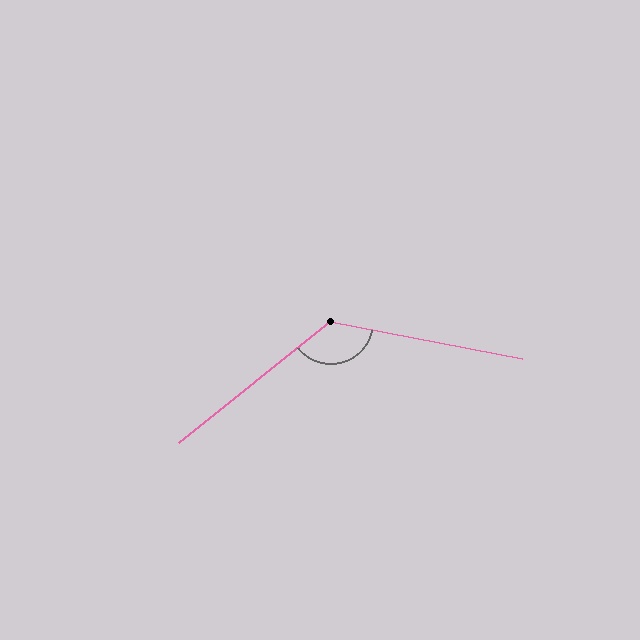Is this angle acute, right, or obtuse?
It is obtuse.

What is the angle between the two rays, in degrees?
Approximately 130 degrees.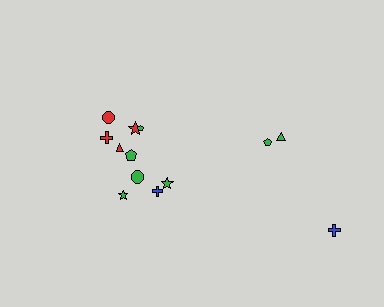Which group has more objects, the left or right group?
The left group.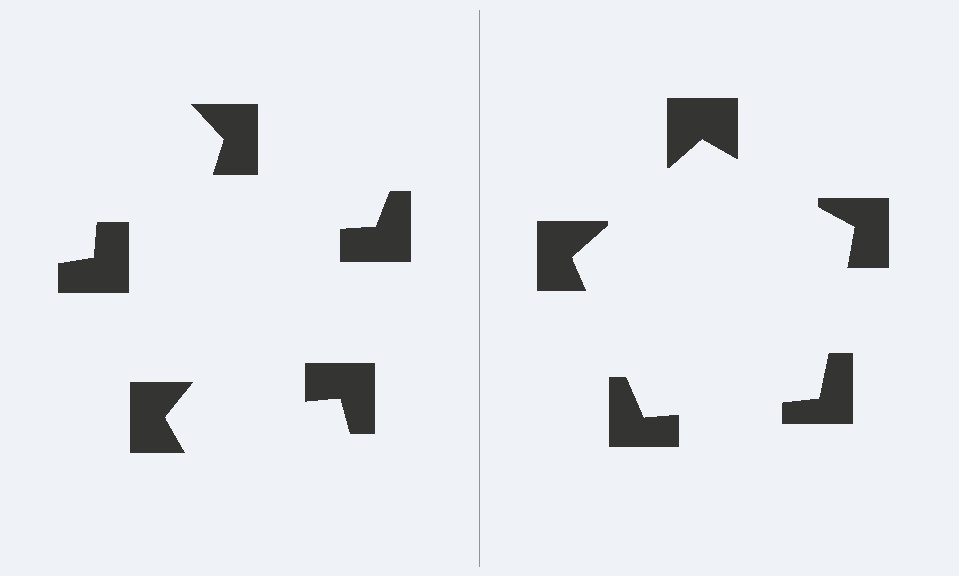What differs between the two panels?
The notched squares are positioned identically on both sides; only the wedge orientations differ. On the right they align to a pentagon; on the left they are misaligned.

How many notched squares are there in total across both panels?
10 — 5 on each side.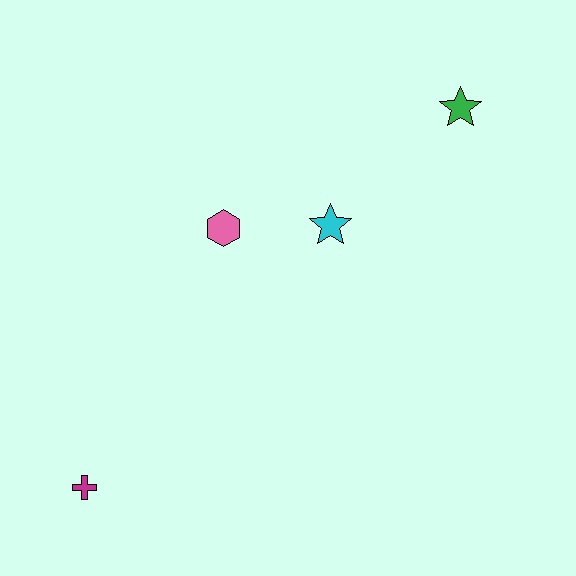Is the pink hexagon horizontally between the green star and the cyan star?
No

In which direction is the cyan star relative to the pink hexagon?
The cyan star is to the right of the pink hexagon.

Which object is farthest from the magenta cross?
The green star is farthest from the magenta cross.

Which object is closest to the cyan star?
The pink hexagon is closest to the cyan star.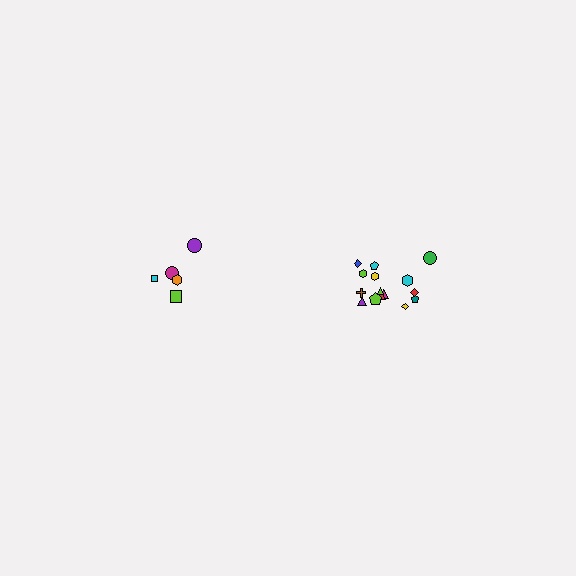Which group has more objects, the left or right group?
The right group.